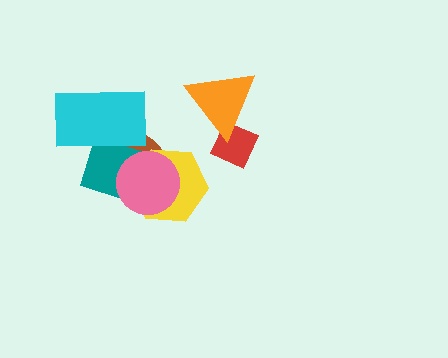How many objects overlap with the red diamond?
1 object overlaps with the red diamond.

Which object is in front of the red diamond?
The orange triangle is in front of the red diamond.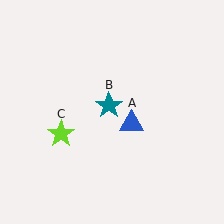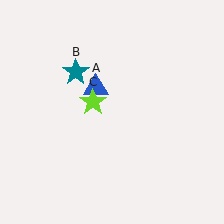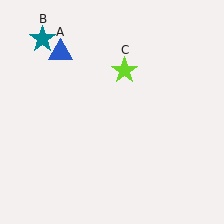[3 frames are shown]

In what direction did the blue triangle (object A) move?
The blue triangle (object A) moved up and to the left.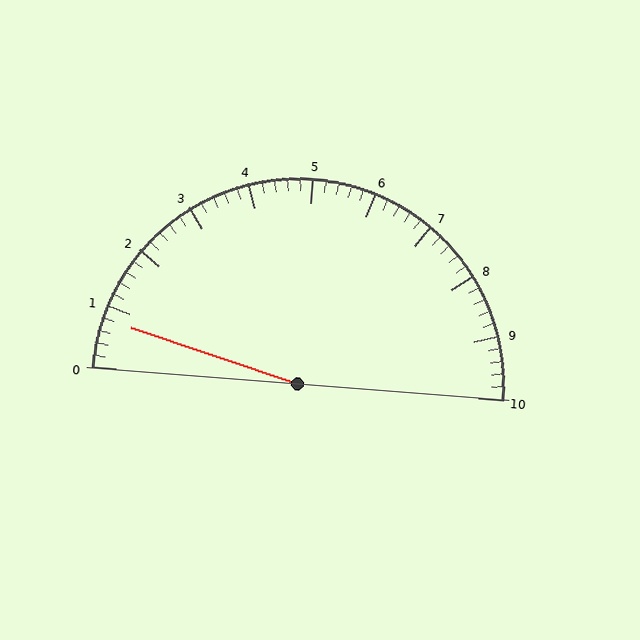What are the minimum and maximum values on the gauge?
The gauge ranges from 0 to 10.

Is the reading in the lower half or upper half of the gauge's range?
The reading is in the lower half of the range (0 to 10).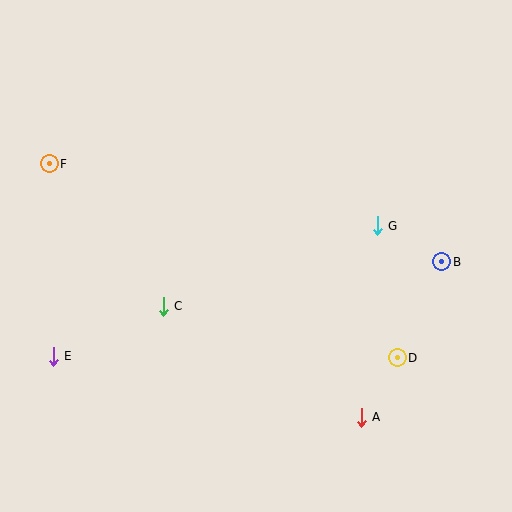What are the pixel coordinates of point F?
Point F is at (49, 164).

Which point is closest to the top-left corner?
Point F is closest to the top-left corner.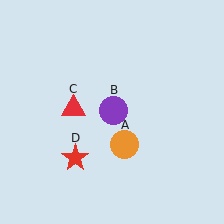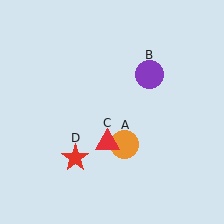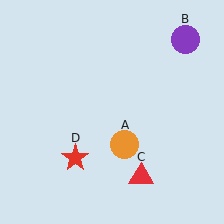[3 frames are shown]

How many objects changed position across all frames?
2 objects changed position: purple circle (object B), red triangle (object C).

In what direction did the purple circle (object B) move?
The purple circle (object B) moved up and to the right.